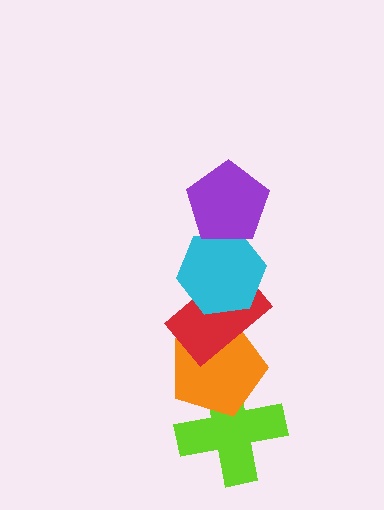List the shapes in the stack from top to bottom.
From top to bottom: the purple pentagon, the cyan hexagon, the red rectangle, the orange pentagon, the lime cross.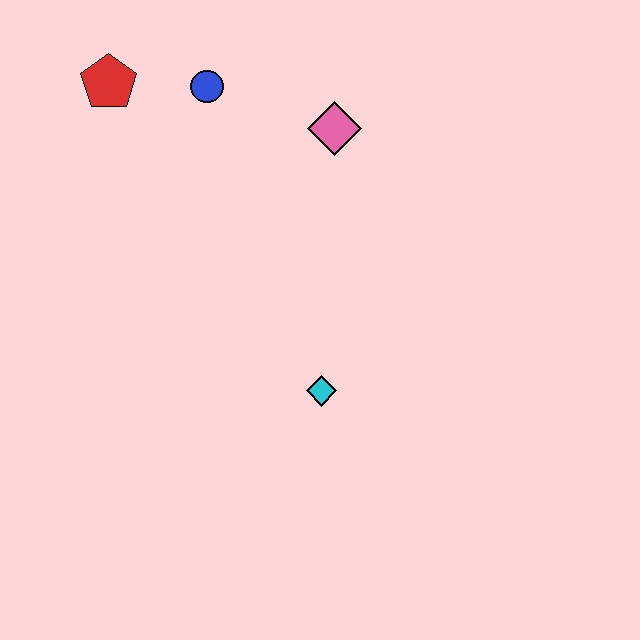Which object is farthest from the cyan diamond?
The red pentagon is farthest from the cyan diamond.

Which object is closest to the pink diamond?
The blue circle is closest to the pink diamond.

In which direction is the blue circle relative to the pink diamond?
The blue circle is to the left of the pink diamond.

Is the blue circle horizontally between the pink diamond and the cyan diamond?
No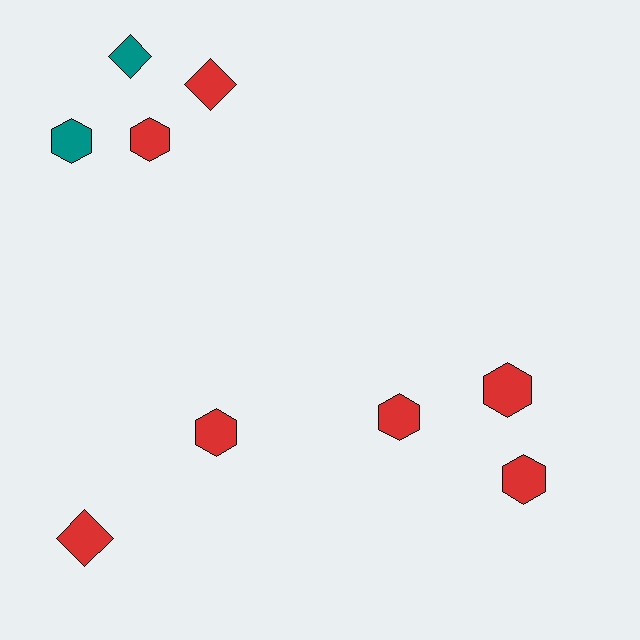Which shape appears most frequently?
Hexagon, with 6 objects.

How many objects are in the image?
There are 9 objects.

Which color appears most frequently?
Red, with 7 objects.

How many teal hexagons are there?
There is 1 teal hexagon.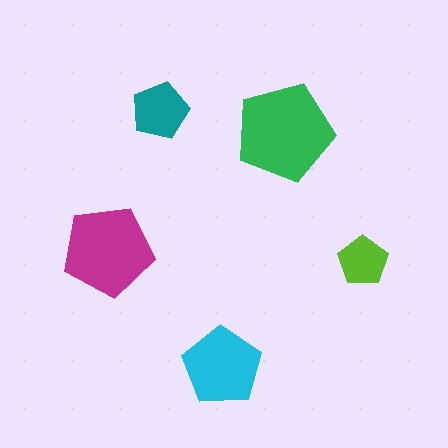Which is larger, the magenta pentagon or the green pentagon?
The green one.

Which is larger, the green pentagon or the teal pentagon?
The green one.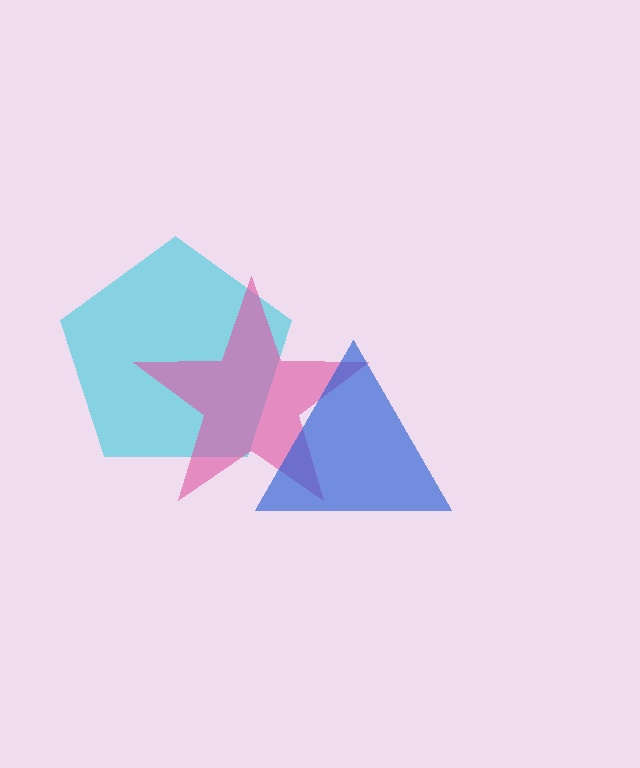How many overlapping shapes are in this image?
There are 3 overlapping shapes in the image.